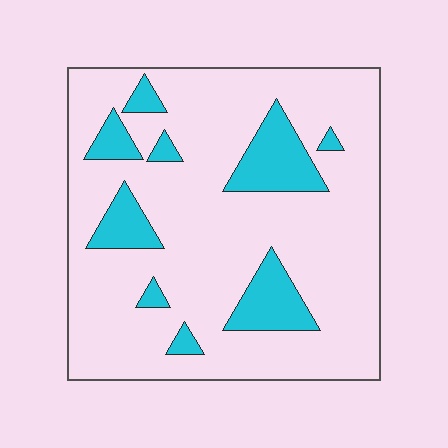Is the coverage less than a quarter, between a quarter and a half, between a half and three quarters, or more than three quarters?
Less than a quarter.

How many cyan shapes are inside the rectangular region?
9.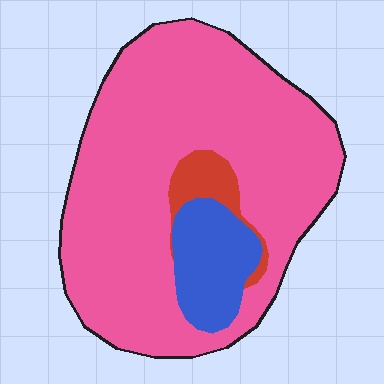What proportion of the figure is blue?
Blue takes up less than a quarter of the figure.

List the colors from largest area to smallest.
From largest to smallest: pink, blue, red.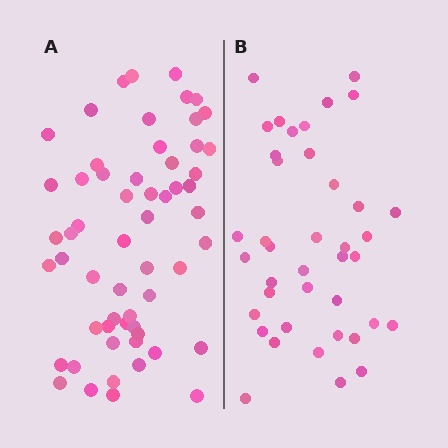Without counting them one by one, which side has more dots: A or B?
Region A (the left region) has more dots.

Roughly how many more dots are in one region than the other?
Region A has approximately 20 more dots than region B.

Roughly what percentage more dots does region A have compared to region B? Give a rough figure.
About 45% more.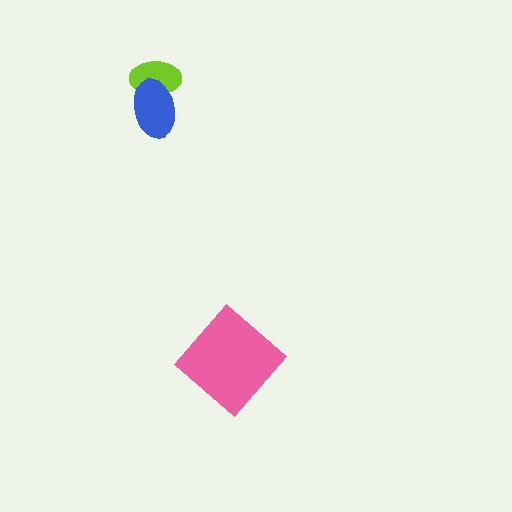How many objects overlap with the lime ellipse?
1 object overlaps with the lime ellipse.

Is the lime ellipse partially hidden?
Yes, it is partially covered by another shape.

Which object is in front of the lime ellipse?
The blue ellipse is in front of the lime ellipse.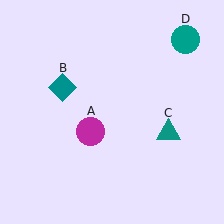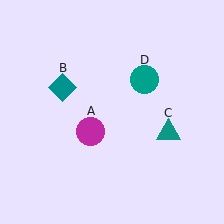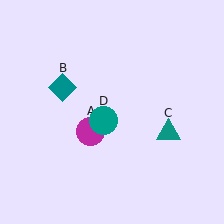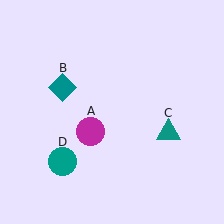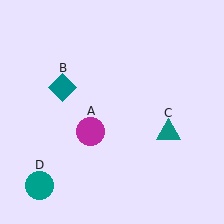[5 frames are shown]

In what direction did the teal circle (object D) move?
The teal circle (object D) moved down and to the left.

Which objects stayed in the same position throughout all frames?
Magenta circle (object A) and teal diamond (object B) and teal triangle (object C) remained stationary.